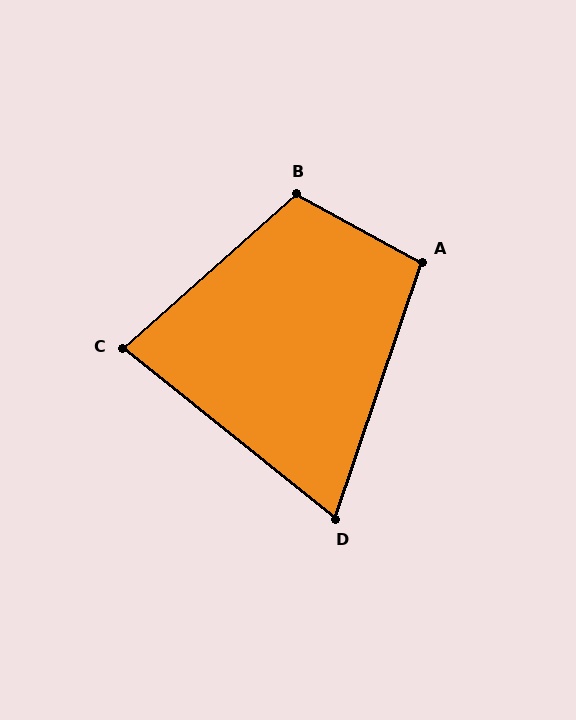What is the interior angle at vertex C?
Approximately 80 degrees (acute).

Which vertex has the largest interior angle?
B, at approximately 110 degrees.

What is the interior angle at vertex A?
Approximately 100 degrees (obtuse).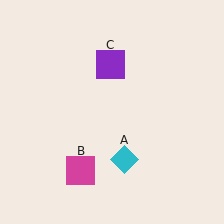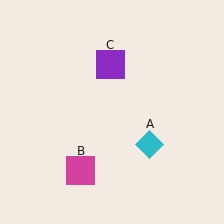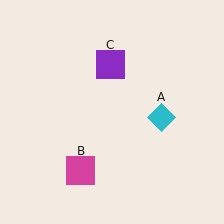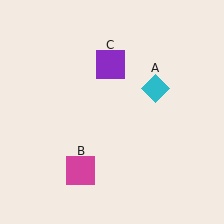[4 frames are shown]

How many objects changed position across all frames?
1 object changed position: cyan diamond (object A).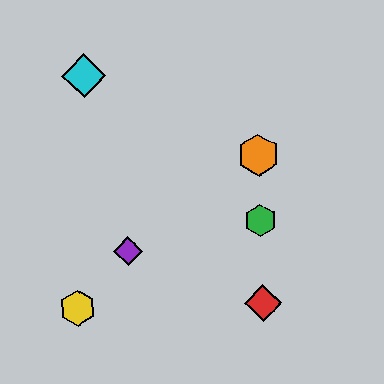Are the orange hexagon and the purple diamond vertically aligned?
No, the orange hexagon is at x≈259 and the purple diamond is at x≈128.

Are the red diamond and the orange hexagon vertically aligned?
Yes, both are at x≈263.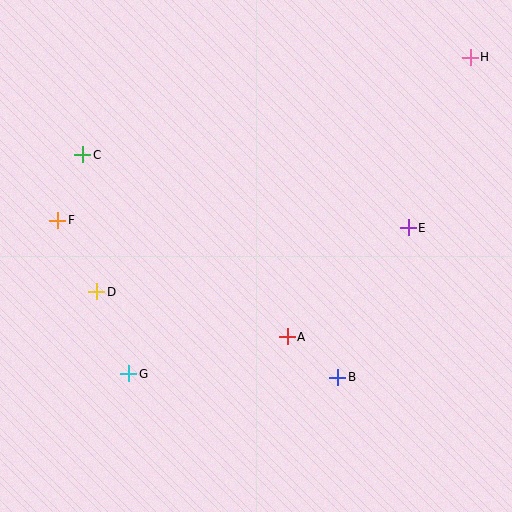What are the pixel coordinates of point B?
Point B is at (338, 377).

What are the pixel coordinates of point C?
Point C is at (83, 155).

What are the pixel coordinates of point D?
Point D is at (97, 292).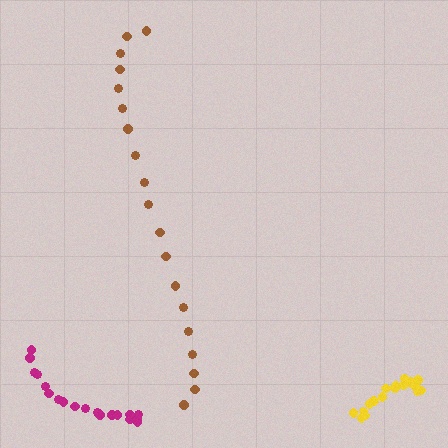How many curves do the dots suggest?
There are 3 distinct paths.